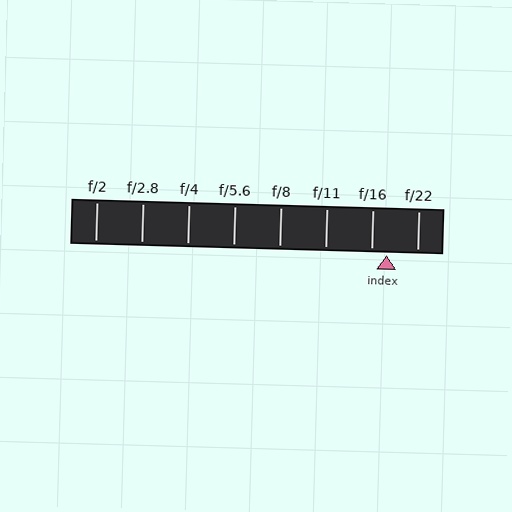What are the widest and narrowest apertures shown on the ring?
The widest aperture shown is f/2 and the narrowest is f/22.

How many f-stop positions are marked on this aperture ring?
There are 8 f-stop positions marked.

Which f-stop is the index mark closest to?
The index mark is closest to f/16.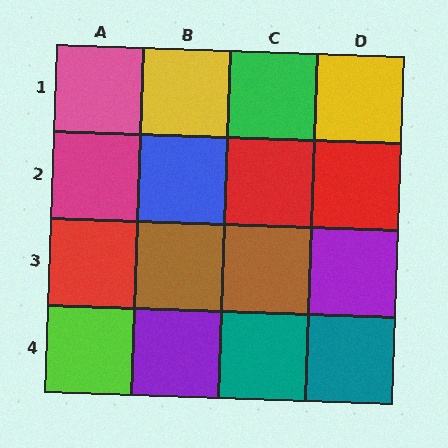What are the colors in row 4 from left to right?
Lime, purple, teal, teal.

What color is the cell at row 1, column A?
Pink.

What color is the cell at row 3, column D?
Purple.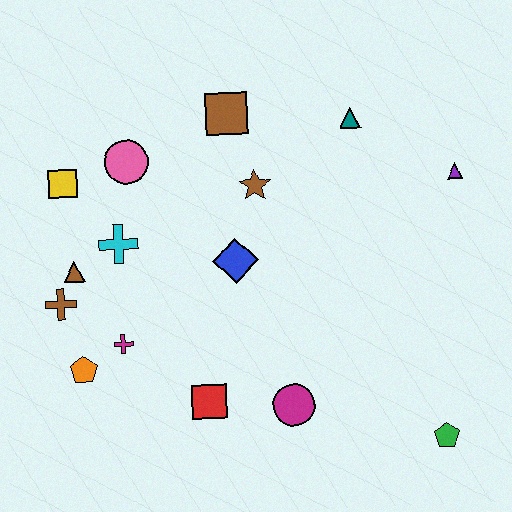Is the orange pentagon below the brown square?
Yes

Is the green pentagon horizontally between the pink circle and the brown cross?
No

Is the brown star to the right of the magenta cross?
Yes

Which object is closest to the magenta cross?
The orange pentagon is closest to the magenta cross.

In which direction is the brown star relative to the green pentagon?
The brown star is above the green pentagon.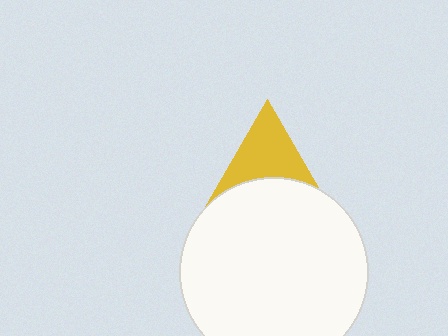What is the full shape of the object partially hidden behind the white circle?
The partially hidden object is a yellow triangle.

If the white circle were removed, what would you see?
You would see the complete yellow triangle.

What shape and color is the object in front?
The object in front is a white circle.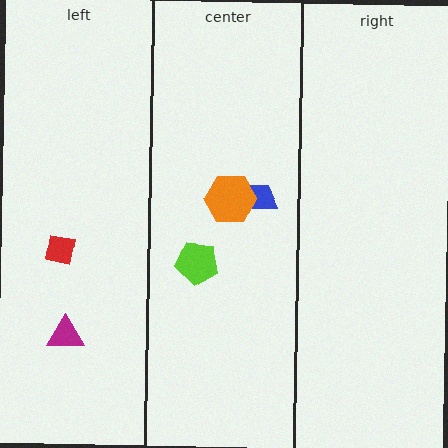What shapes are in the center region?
The lime pentagon, the blue trapezoid, the orange hexagon.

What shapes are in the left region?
The red square, the magenta triangle.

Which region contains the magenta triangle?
The left region.